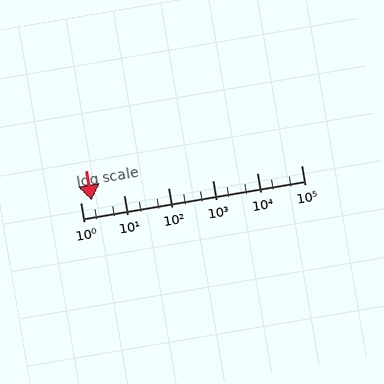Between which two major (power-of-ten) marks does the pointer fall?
The pointer is between 1 and 10.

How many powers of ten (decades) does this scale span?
The scale spans 5 decades, from 1 to 100000.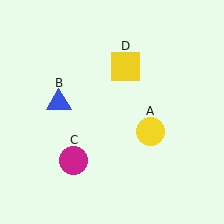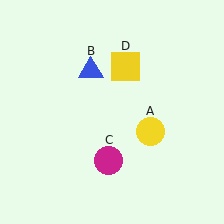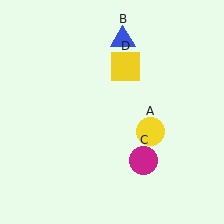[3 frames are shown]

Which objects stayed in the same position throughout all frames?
Yellow circle (object A) and yellow square (object D) remained stationary.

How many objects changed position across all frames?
2 objects changed position: blue triangle (object B), magenta circle (object C).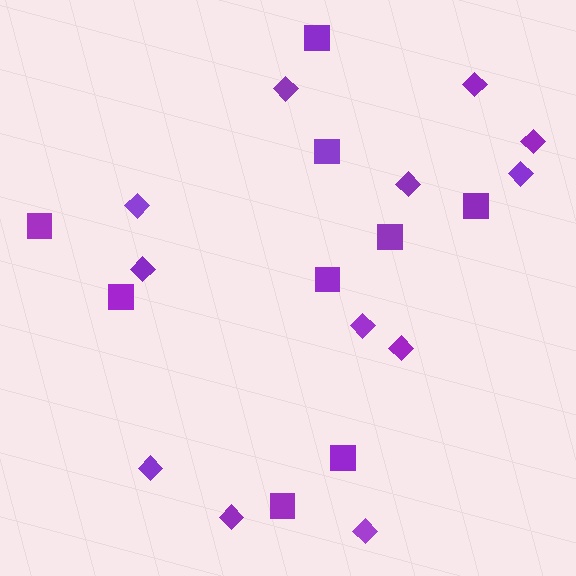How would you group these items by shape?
There are 2 groups: one group of squares (9) and one group of diamonds (12).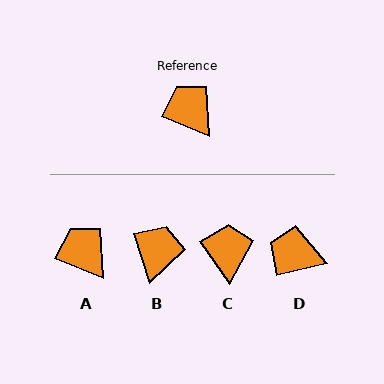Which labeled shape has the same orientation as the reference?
A.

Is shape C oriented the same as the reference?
No, it is off by about 32 degrees.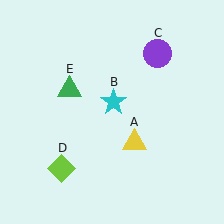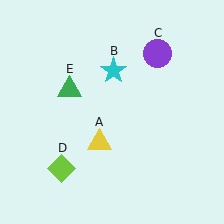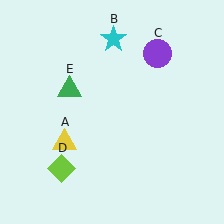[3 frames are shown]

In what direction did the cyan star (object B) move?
The cyan star (object B) moved up.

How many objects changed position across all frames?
2 objects changed position: yellow triangle (object A), cyan star (object B).